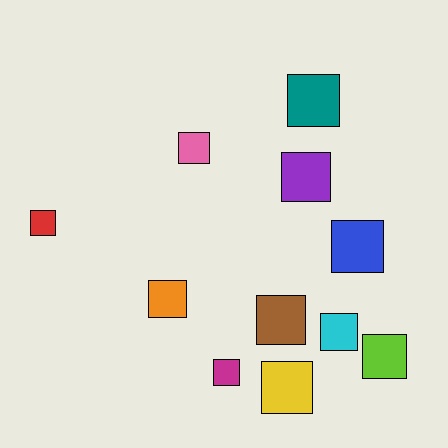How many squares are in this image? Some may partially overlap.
There are 11 squares.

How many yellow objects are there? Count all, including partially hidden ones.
There is 1 yellow object.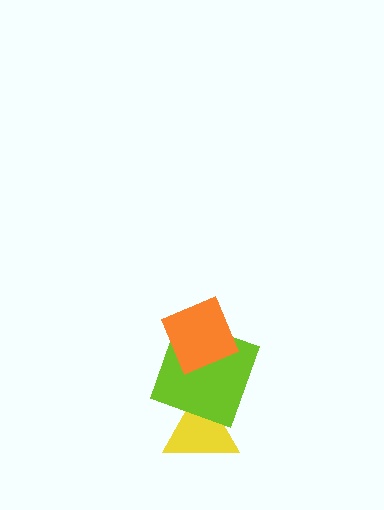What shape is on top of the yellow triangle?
The lime square is on top of the yellow triangle.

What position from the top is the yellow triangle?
The yellow triangle is 3rd from the top.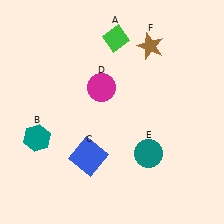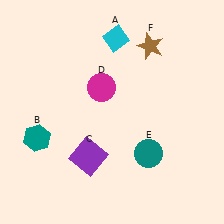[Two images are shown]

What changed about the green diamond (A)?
In Image 1, A is green. In Image 2, it changed to cyan.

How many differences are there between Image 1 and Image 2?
There are 2 differences between the two images.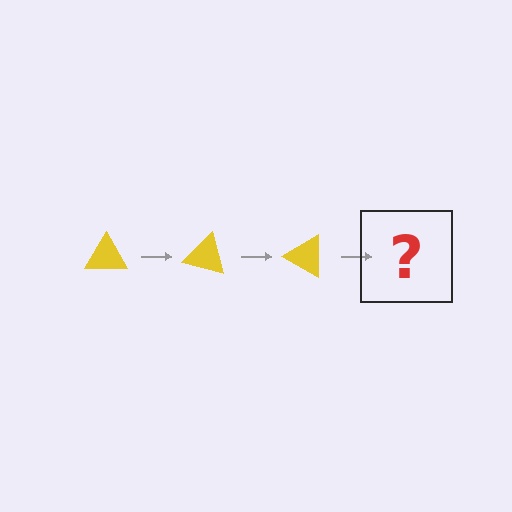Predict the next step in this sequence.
The next step is a yellow triangle rotated 45 degrees.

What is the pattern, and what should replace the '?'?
The pattern is that the triangle rotates 15 degrees each step. The '?' should be a yellow triangle rotated 45 degrees.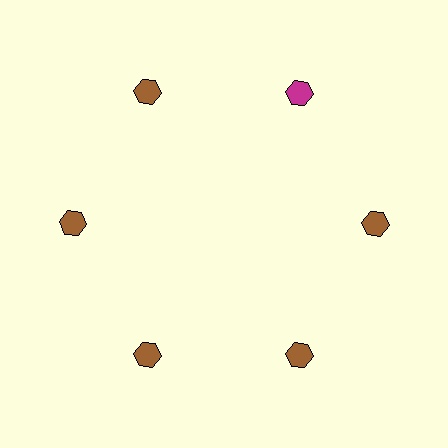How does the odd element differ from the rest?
It has a different color: magenta instead of brown.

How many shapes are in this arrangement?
There are 6 shapes arranged in a ring pattern.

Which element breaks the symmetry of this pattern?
The magenta hexagon at roughly the 1 o'clock position breaks the symmetry. All other shapes are brown hexagons.